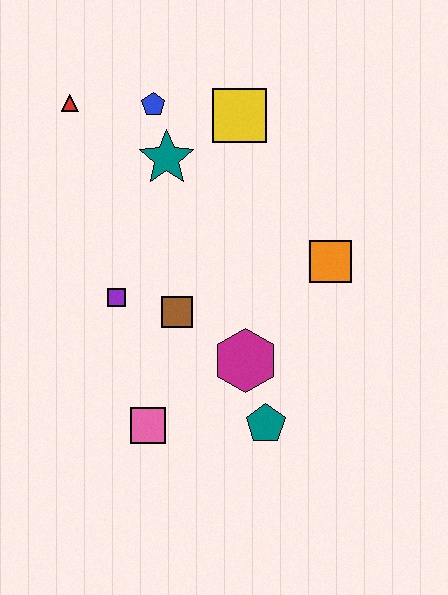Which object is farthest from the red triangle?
The teal pentagon is farthest from the red triangle.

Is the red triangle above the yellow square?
Yes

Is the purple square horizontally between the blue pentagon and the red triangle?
Yes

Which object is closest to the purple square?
The brown square is closest to the purple square.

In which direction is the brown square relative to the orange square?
The brown square is to the left of the orange square.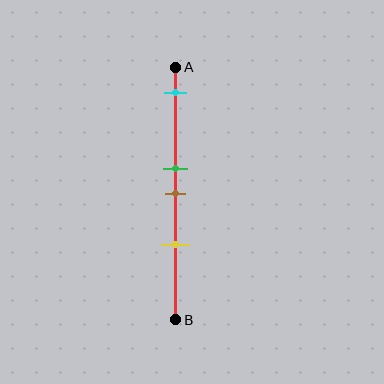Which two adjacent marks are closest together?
The green and brown marks are the closest adjacent pair.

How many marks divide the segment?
There are 4 marks dividing the segment.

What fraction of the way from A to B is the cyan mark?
The cyan mark is approximately 10% (0.1) of the way from A to B.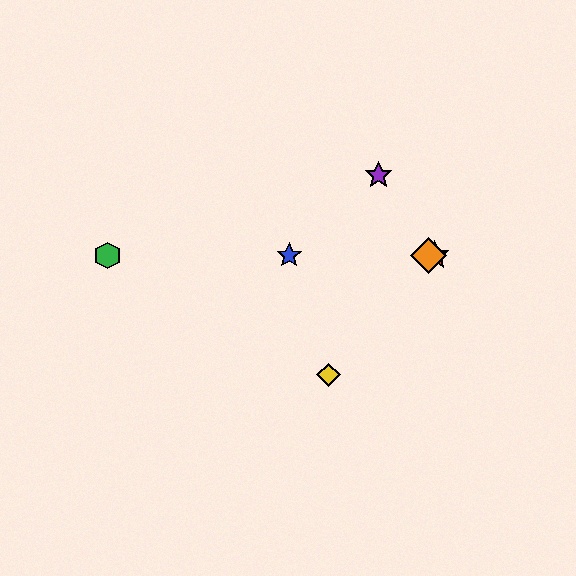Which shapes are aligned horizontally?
The red star, the blue star, the green hexagon, the orange diamond are aligned horizontally.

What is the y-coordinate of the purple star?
The purple star is at y≈175.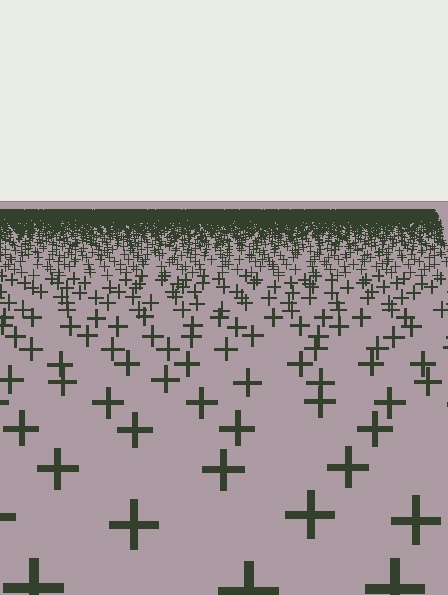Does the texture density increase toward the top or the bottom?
Density increases toward the top.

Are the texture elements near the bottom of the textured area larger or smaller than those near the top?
Larger. Near the bottom, elements are closer to the viewer and appear at a bigger on-screen size.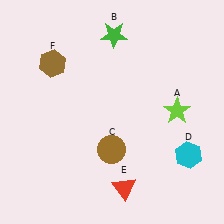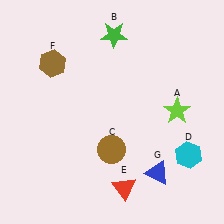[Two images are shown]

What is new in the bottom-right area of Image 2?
A blue triangle (G) was added in the bottom-right area of Image 2.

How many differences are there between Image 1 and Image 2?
There is 1 difference between the two images.